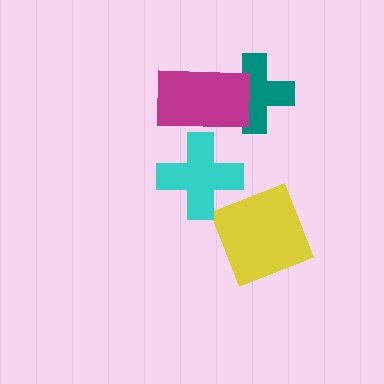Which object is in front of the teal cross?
The magenta rectangle is in front of the teal cross.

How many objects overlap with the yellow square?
0 objects overlap with the yellow square.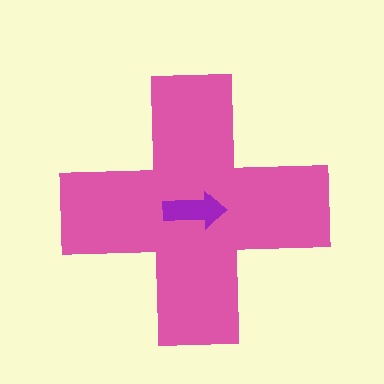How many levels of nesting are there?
2.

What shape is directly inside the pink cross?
The purple arrow.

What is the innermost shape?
The purple arrow.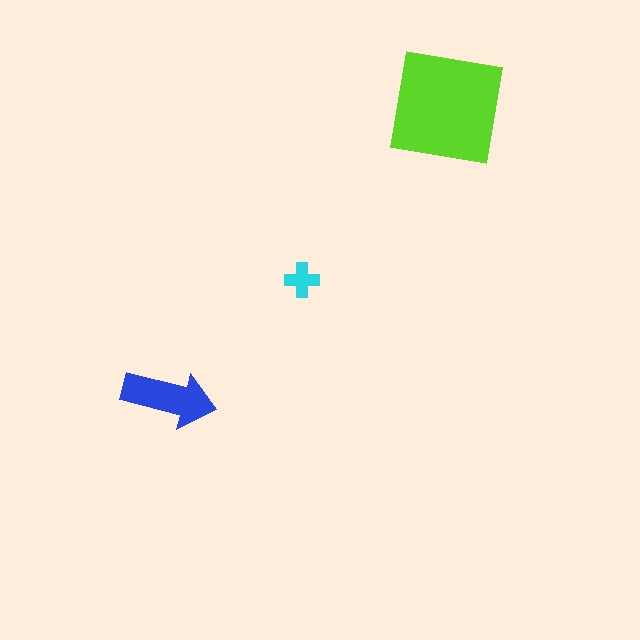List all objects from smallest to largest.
The cyan cross, the blue arrow, the lime square.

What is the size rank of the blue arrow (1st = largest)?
2nd.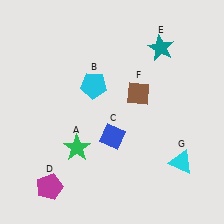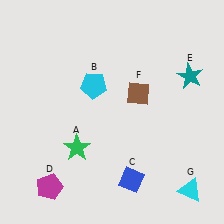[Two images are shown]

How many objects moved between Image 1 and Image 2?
3 objects moved between the two images.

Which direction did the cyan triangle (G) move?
The cyan triangle (G) moved down.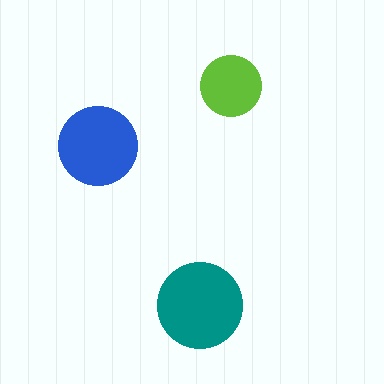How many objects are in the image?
There are 3 objects in the image.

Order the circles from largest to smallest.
the teal one, the blue one, the lime one.